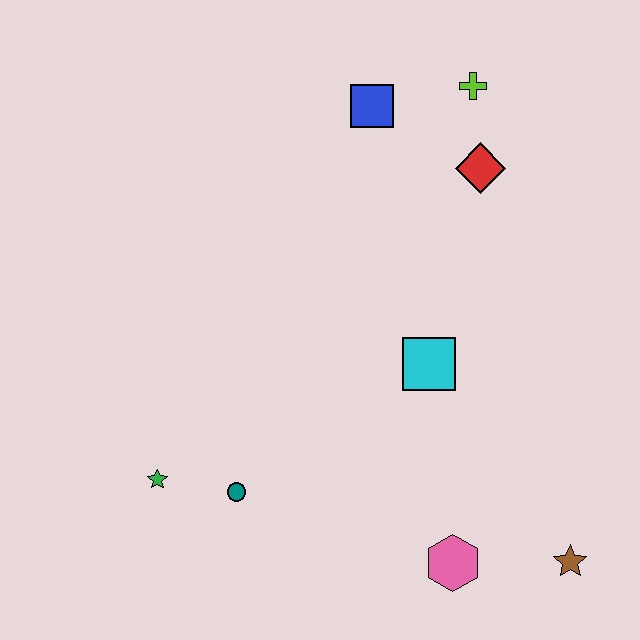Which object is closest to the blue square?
The lime cross is closest to the blue square.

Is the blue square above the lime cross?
No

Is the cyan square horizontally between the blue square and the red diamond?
Yes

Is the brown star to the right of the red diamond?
Yes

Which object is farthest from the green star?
The lime cross is farthest from the green star.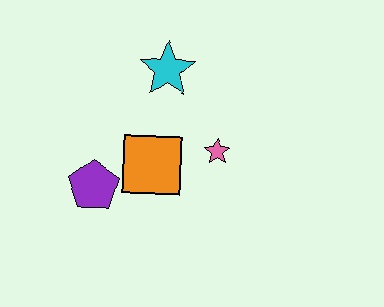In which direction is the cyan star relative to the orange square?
The cyan star is above the orange square.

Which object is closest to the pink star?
The orange square is closest to the pink star.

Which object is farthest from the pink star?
The purple pentagon is farthest from the pink star.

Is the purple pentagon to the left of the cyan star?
Yes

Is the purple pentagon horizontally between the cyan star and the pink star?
No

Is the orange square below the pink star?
Yes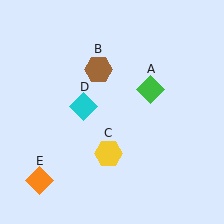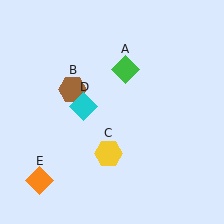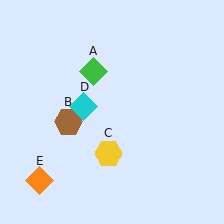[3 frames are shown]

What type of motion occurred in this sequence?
The green diamond (object A), brown hexagon (object B) rotated counterclockwise around the center of the scene.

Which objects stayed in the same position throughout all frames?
Yellow hexagon (object C) and cyan diamond (object D) and orange diamond (object E) remained stationary.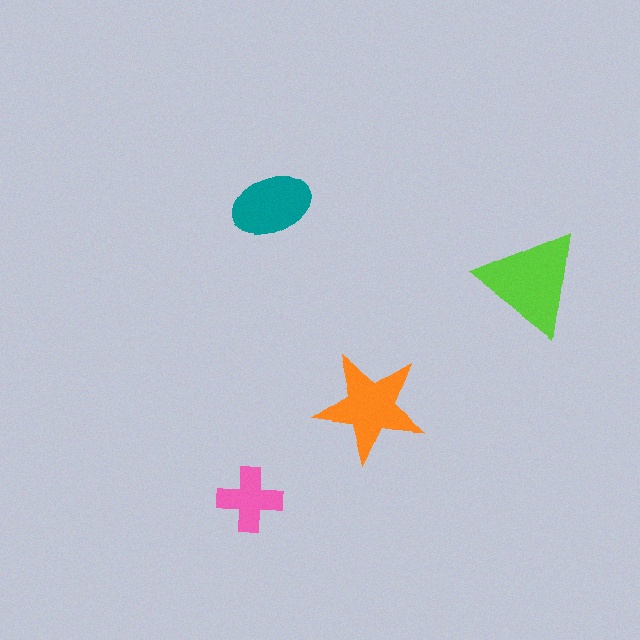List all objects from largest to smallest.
The lime triangle, the orange star, the teal ellipse, the pink cross.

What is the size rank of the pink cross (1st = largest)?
4th.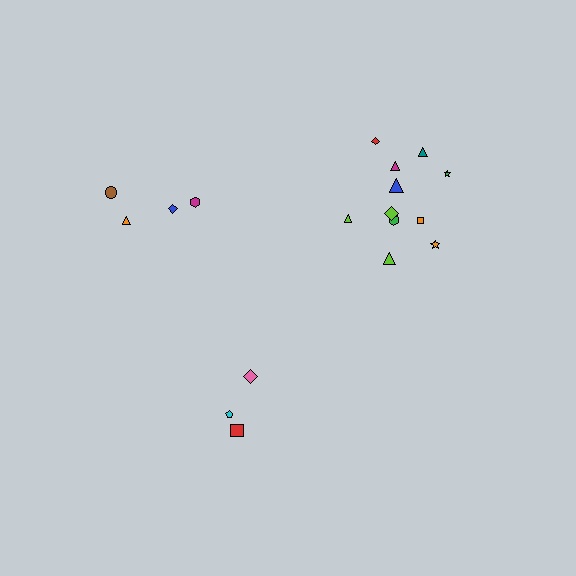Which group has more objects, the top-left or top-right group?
The top-right group.